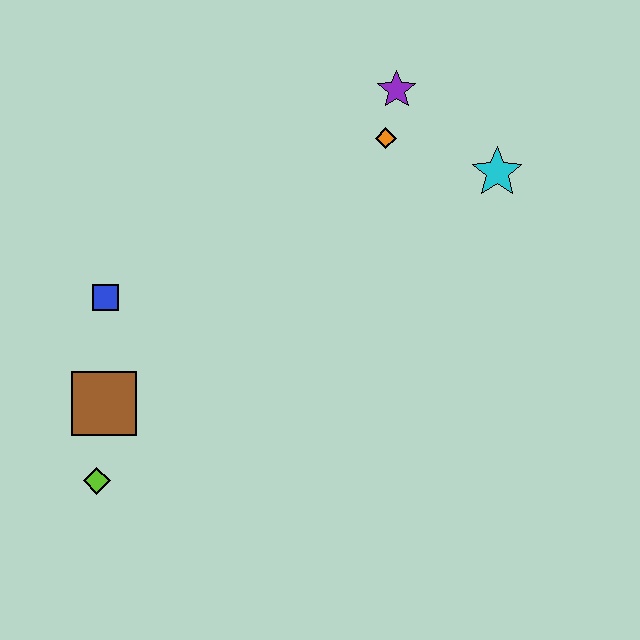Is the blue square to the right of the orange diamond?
No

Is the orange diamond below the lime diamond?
No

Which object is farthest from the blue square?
The cyan star is farthest from the blue square.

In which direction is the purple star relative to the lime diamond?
The purple star is above the lime diamond.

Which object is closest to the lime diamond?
The brown square is closest to the lime diamond.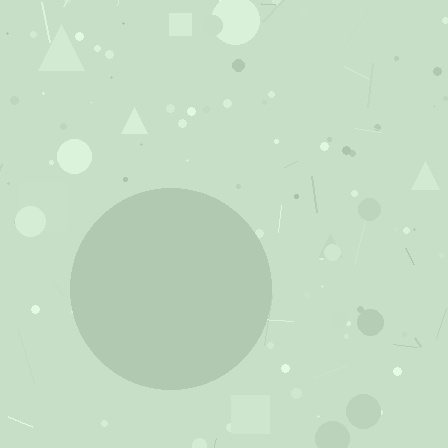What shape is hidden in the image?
A circle is hidden in the image.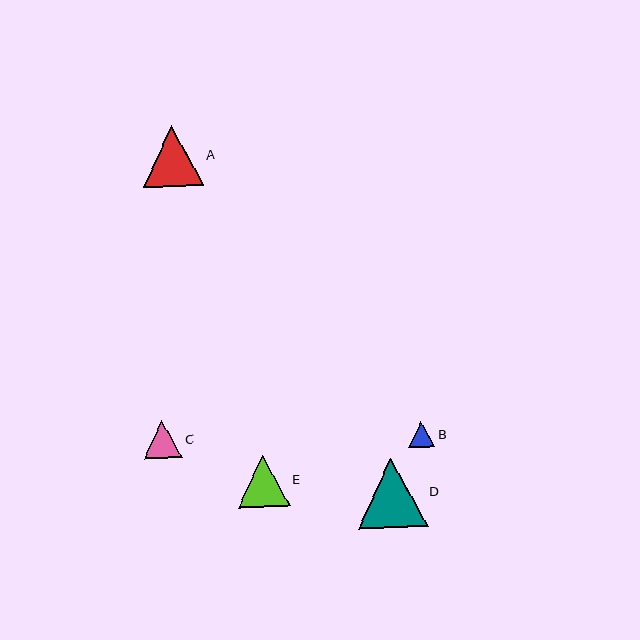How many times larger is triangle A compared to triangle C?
Triangle A is approximately 1.6 times the size of triangle C.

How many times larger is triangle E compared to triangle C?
Triangle E is approximately 1.4 times the size of triangle C.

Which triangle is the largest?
Triangle D is the largest with a size of approximately 69 pixels.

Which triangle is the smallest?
Triangle B is the smallest with a size of approximately 26 pixels.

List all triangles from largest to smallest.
From largest to smallest: D, A, E, C, B.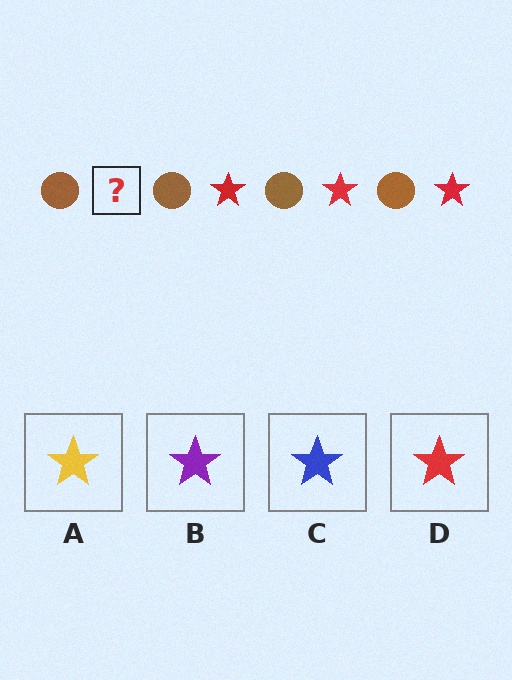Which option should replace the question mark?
Option D.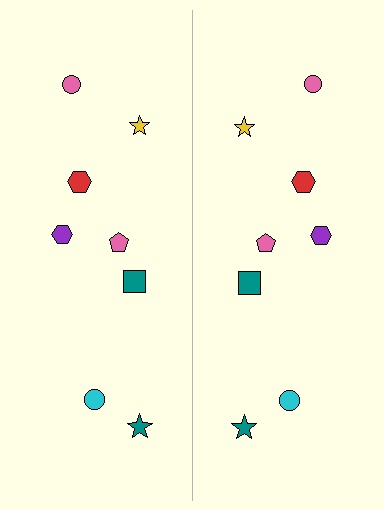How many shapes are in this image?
There are 16 shapes in this image.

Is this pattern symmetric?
Yes, this pattern has bilateral (reflection) symmetry.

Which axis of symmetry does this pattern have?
The pattern has a vertical axis of symmetry running through the center of the image.